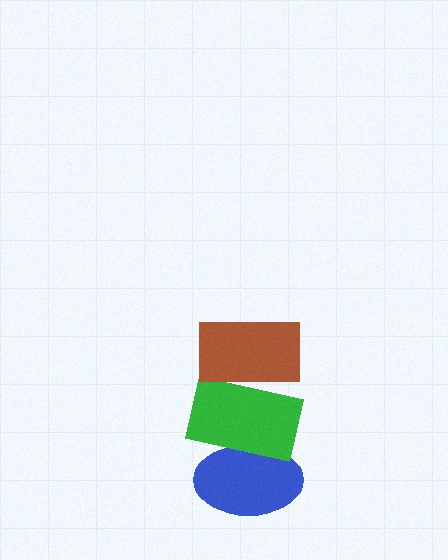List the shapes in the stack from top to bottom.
From top to bottom: the brown rectangle, the green rectangle, the blue ellipse.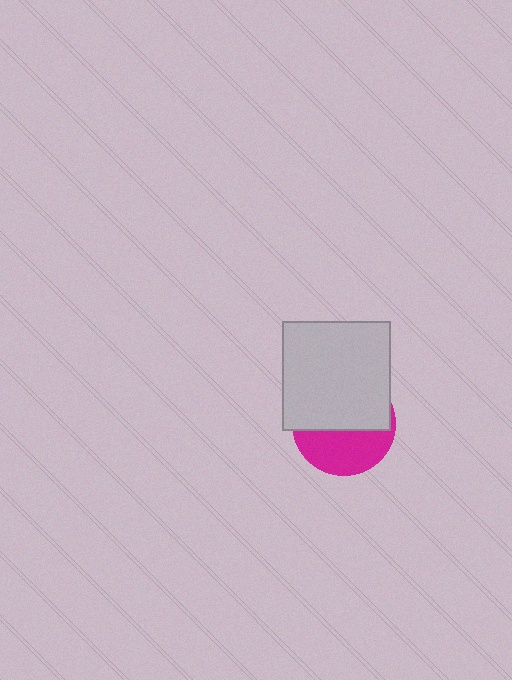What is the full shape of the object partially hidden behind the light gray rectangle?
The partially hidden object is a magenta circle.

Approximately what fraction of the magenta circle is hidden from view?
Roughly 58% of the magenta circle is hidden behind the light gray rectangle.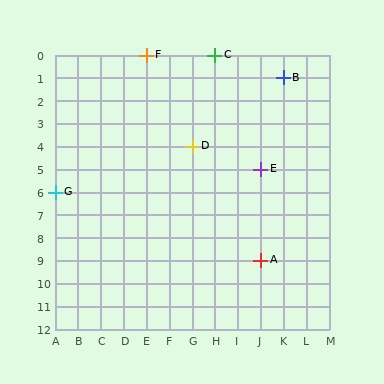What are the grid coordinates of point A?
Point A is at grid coordinates (J, 9).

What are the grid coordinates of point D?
Point D is at grid coordinates (G, 4).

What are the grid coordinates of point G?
Point G is at grid coordinates (A, 6).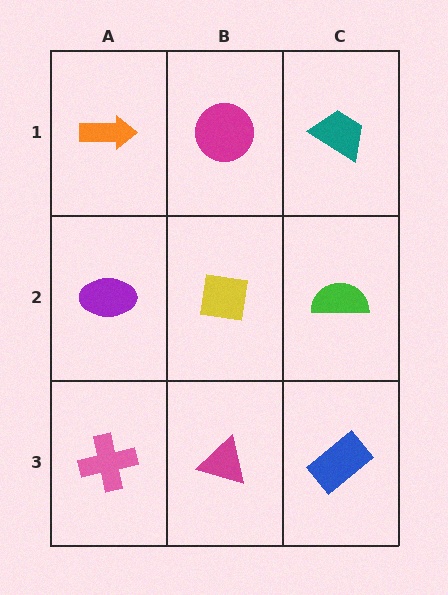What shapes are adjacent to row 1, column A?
A purple ellipse (row 2, column A), a magenta circle (row 1, column B).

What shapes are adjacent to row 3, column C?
A green semicircle (row 2, column C), a magenta triangle (row 3, column B).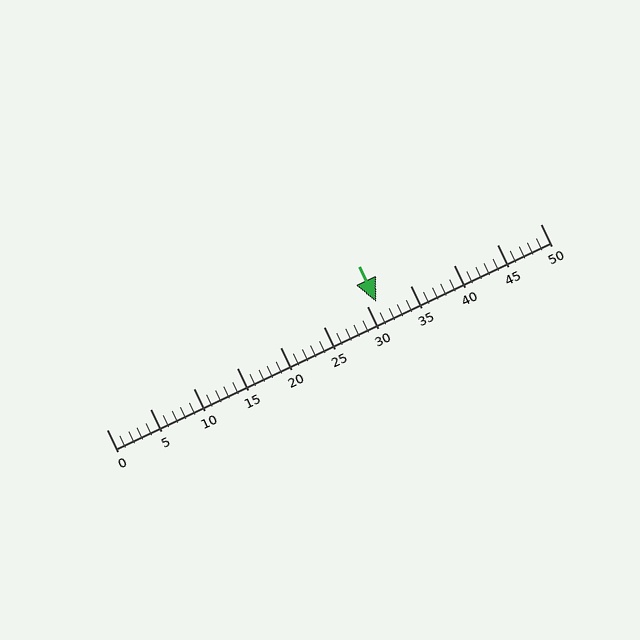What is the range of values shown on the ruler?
The ruler shows values from 0 to 50.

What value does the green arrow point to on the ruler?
The green arrow points to approximately 31.